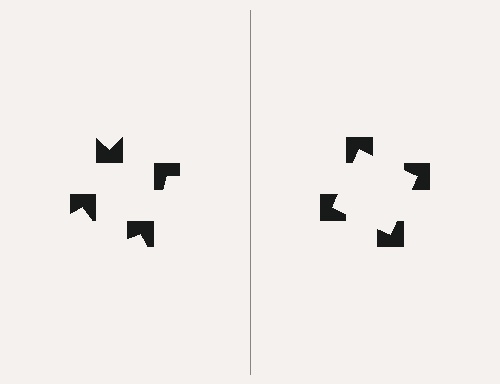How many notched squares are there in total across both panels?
8 — 4 on each side.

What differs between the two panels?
The notched squares are positioned identically on both sides; only the wedge orientations differ. On the right they align to a square; on the left they are misaligned.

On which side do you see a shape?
An illusory square appears on the right side. On the left side the wedge cuts are rotated, so no coherent shape forms.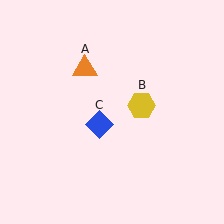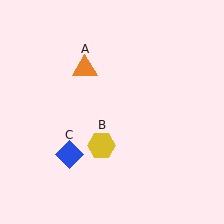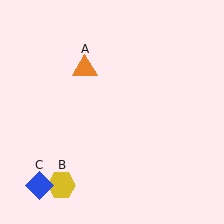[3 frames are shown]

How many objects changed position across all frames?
2 objects changed position: yellow hexagon (object B), blue diamond (object C).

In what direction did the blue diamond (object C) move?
The blue diamond (object C) moved down and to the left.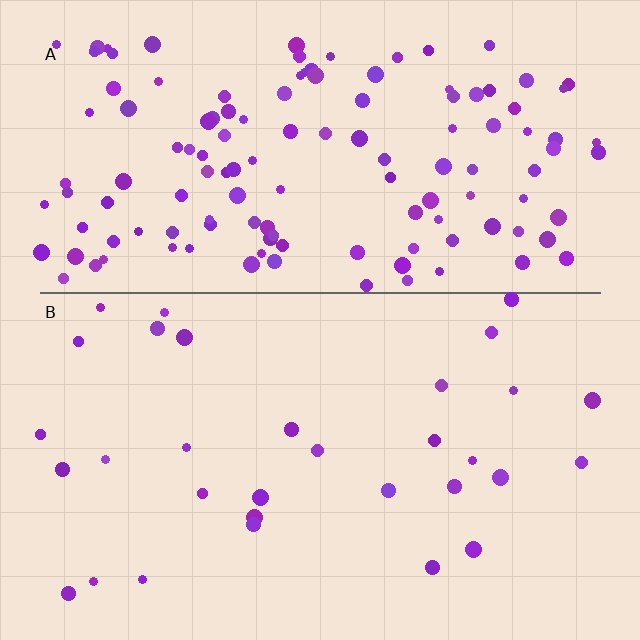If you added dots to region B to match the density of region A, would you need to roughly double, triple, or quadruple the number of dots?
Approximately quadruple.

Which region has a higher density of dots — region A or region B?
A (the top).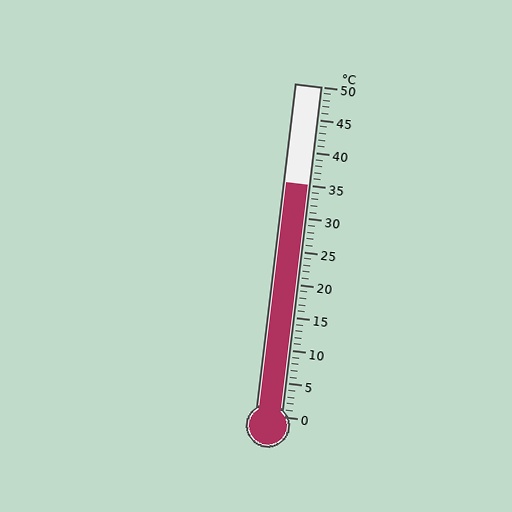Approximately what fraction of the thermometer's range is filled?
The thermometer is filled to approximately 70% of its range.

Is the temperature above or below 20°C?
The temperature is above 20°C.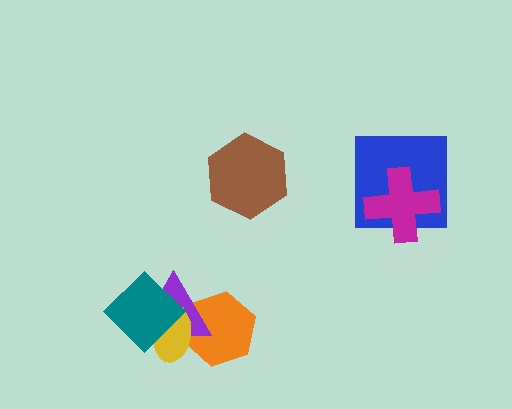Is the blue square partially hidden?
Yes, it is partially covered by another shape.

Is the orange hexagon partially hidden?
Yes, it is partially covered by another shape.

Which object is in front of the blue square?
The magenta cross is in front of the blue square.